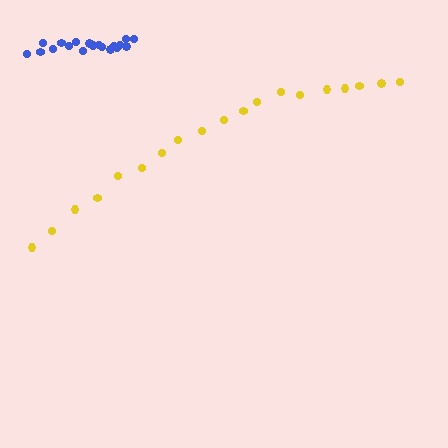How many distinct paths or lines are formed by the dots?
There are 2 distinct paths.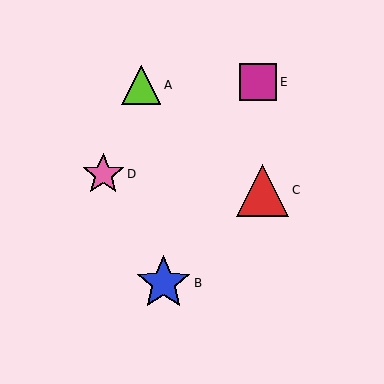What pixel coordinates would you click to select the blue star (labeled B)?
Click at (163, 283) to select the blue star B.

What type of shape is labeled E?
Shape E is a magenta square.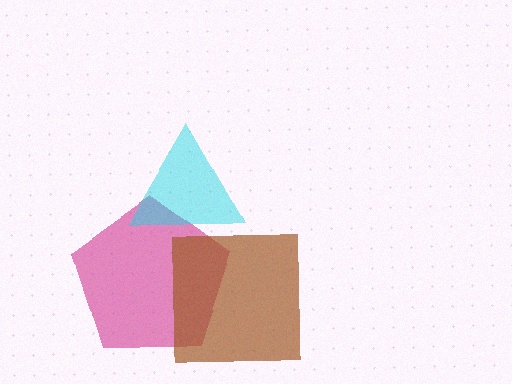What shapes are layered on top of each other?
The layered shapes are: a magenta pentagon, a brown square, a cyan triangle.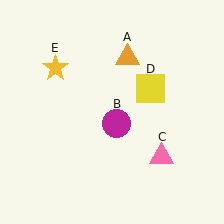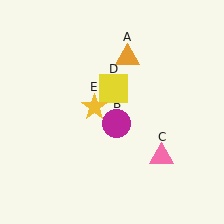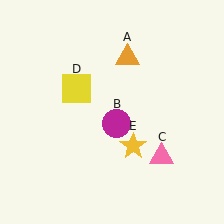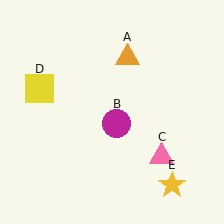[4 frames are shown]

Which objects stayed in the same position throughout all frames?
Orange triangle (object A) and magenta circle (object B) and pink triangle (object C) remained stationary.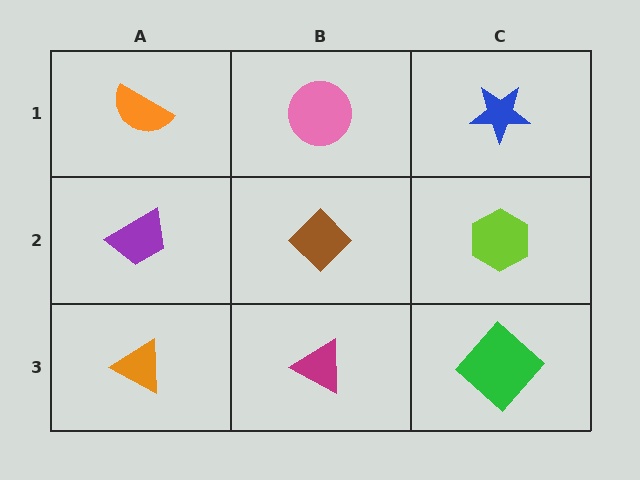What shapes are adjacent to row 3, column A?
A purple trapezoid (row 2, column A), a magenta triangle (row 3, column B).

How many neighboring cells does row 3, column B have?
3.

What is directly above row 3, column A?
A purple trapezoid.